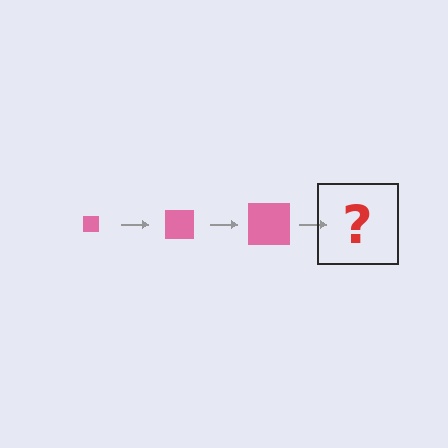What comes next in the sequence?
The next element should be a pink square, larger than the previous one.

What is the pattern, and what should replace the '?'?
The pattern is that the square gets progressively larger each step. The '?' should be a pink square, larger than the previous one.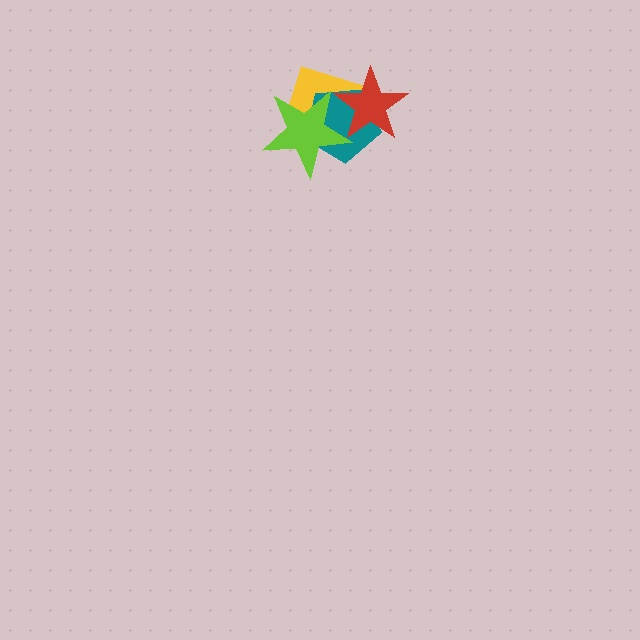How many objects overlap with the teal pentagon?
3 objects overlap with the teal pentagon.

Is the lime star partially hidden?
Yes, it is partially covered by another shape.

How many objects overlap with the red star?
3 objects overlap with the red star.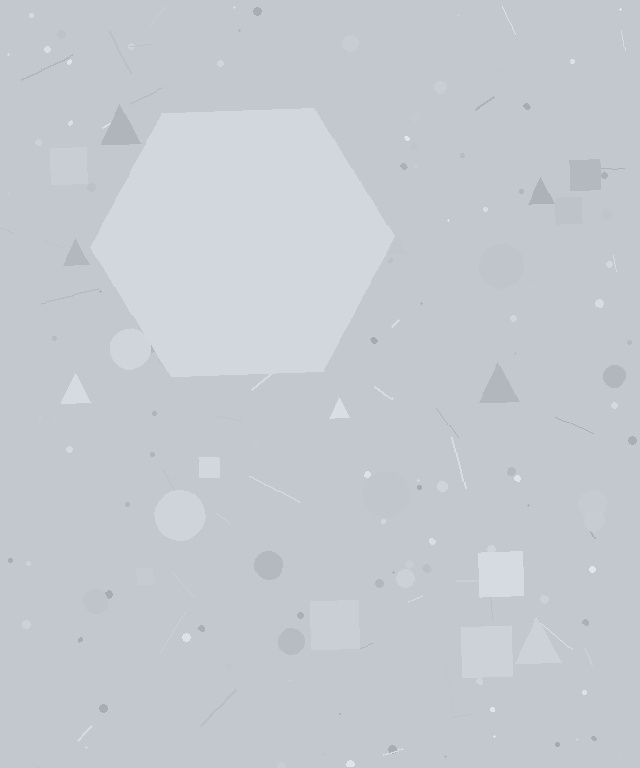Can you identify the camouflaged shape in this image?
The camouflaged shape is a hexagon.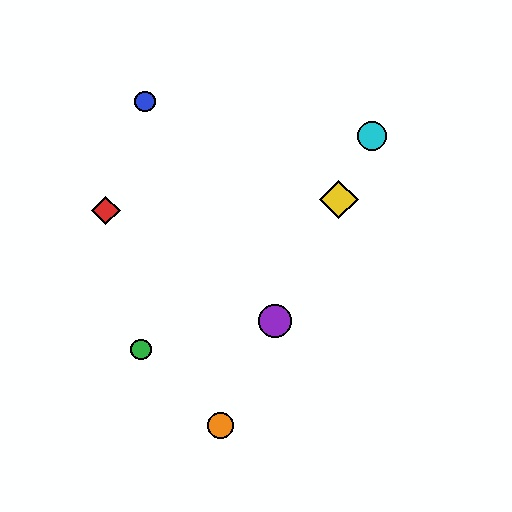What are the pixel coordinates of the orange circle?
The orange circle is at (220, 425).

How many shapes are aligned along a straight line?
4 shapes (the yellow diamond, the purple circle, the orange circle, the cyan circle) are aligned along a straight line.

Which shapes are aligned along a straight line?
The yellow diamond, the purple circle, the orange circle, the cyan circle are aligned along a straight line.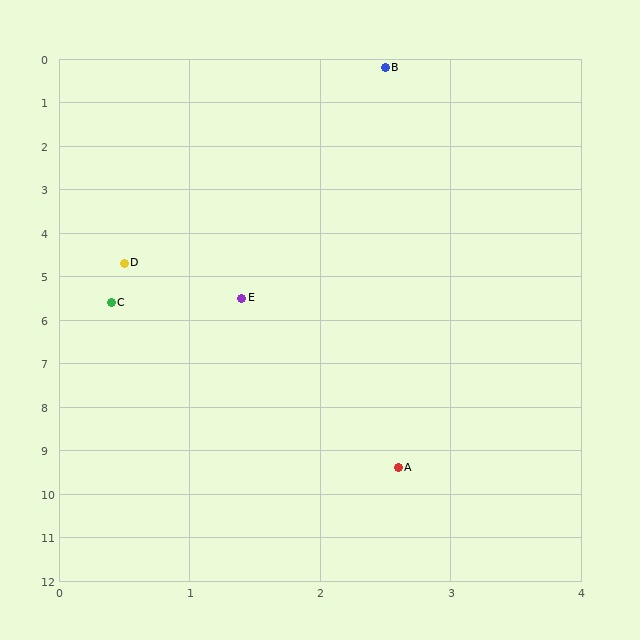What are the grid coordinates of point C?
Point C is at approximately (0.4, 5.6).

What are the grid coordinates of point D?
Point D is at approximately (0.5, 4.7).